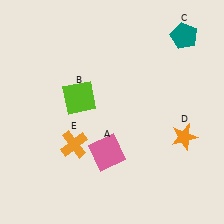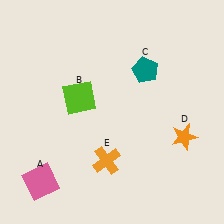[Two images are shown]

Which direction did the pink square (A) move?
The pink square (A) moved left.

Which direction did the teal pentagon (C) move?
The teal pentagon (C) moved left.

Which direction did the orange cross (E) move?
The orange cross (E) moved right.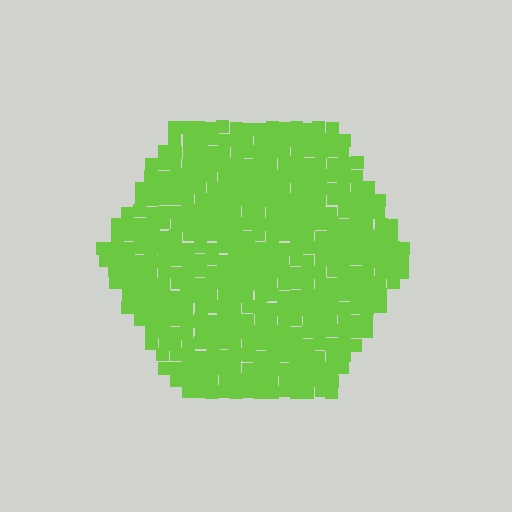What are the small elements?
The small elements are squares.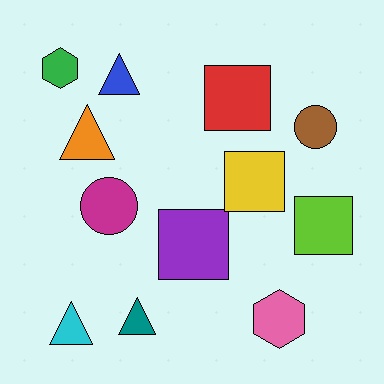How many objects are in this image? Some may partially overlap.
There are 12 objects.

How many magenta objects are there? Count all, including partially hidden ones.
There is 1 magenta object.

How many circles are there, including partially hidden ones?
There are 2 circles.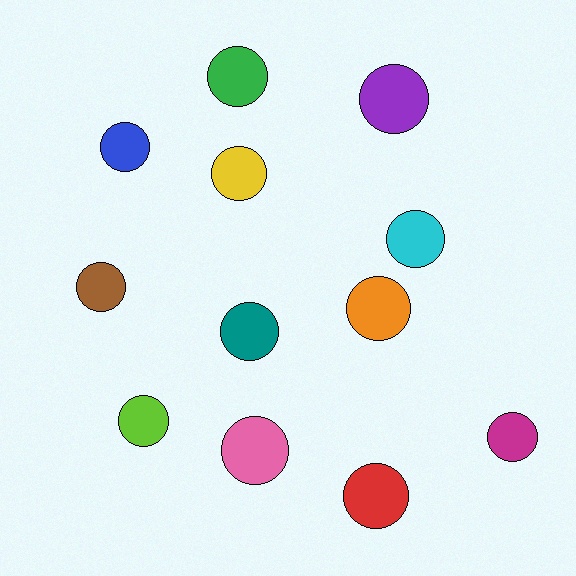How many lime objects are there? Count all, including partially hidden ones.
There is 1 lime object.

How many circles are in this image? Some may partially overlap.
There are 12 circles.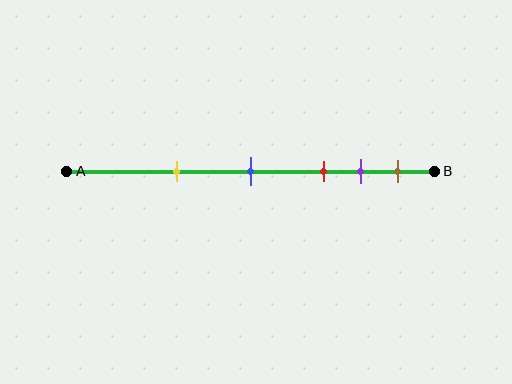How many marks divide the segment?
There are 5 marks dividing the segment.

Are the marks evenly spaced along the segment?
No, the marks are not evenly spaced.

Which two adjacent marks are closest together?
The purple and brown marks are the closest adjacent pair.